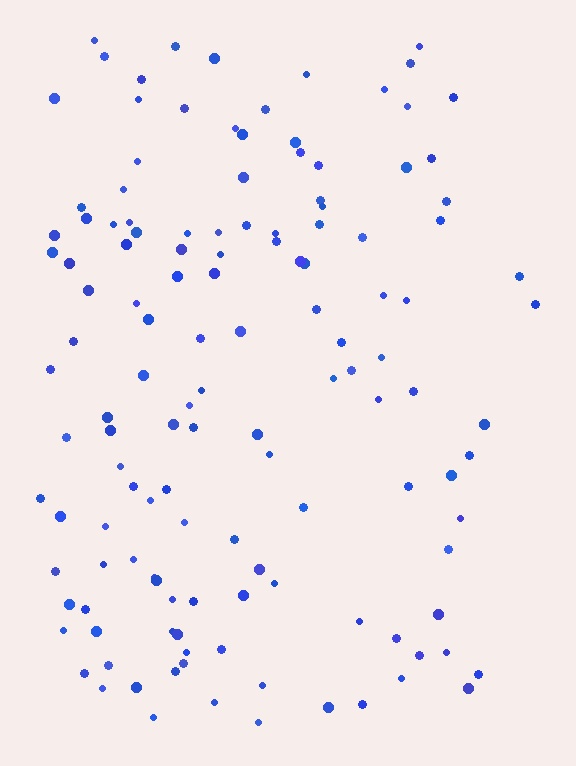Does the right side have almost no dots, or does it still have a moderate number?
Still a moderate number, just noticeably fewer than the left.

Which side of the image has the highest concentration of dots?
The left.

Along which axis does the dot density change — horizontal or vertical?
Horizontal.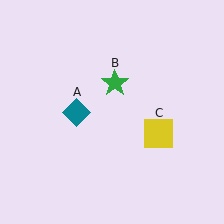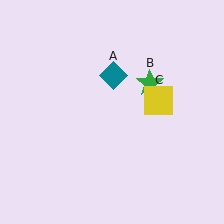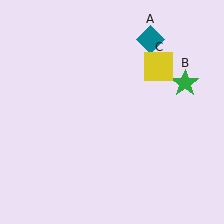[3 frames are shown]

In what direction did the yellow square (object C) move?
The yellow square (object C) moved up.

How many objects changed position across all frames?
3 objects changed position: teal diamond (object A), green star (object B), yellow square (object C).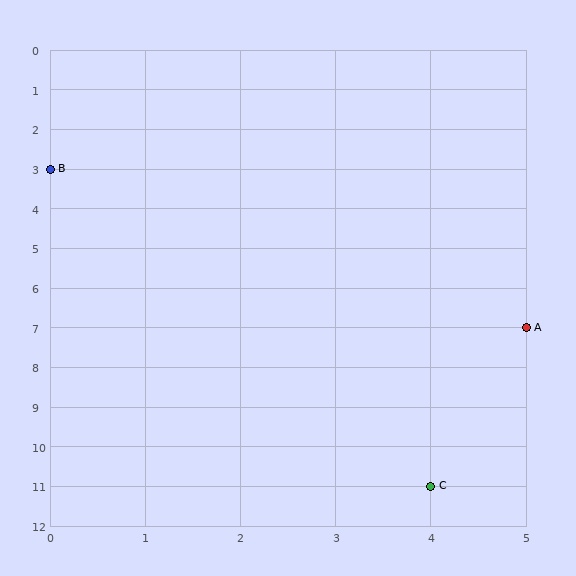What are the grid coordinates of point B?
Point B is at grid coordinates (0, 3).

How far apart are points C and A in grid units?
Points C and A are 1 column and 4 rows apart (about 4.1 grid units diagonally).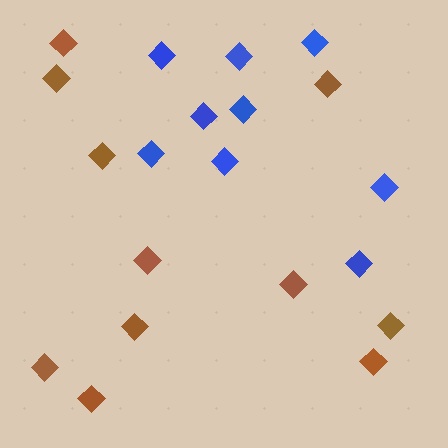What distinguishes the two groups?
There are 2 groups: one group of blue diamonds (9) and one group of brown diamonds (11).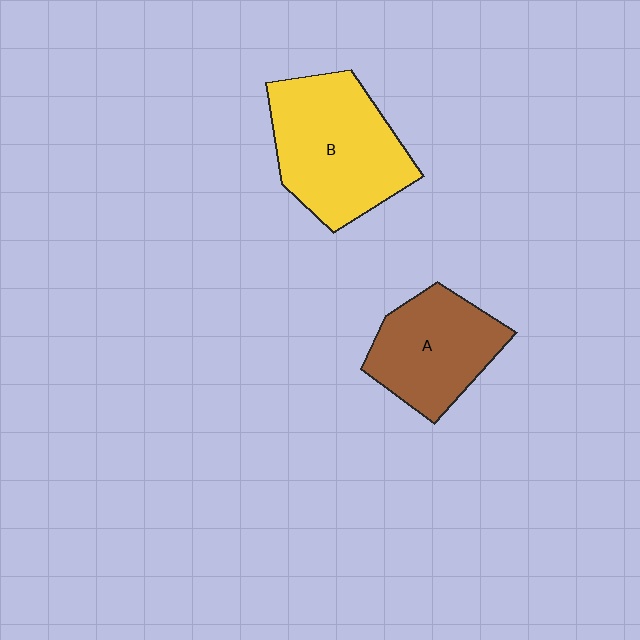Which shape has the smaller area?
Shape A (brown).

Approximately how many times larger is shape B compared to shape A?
Approximately 1.3 times.